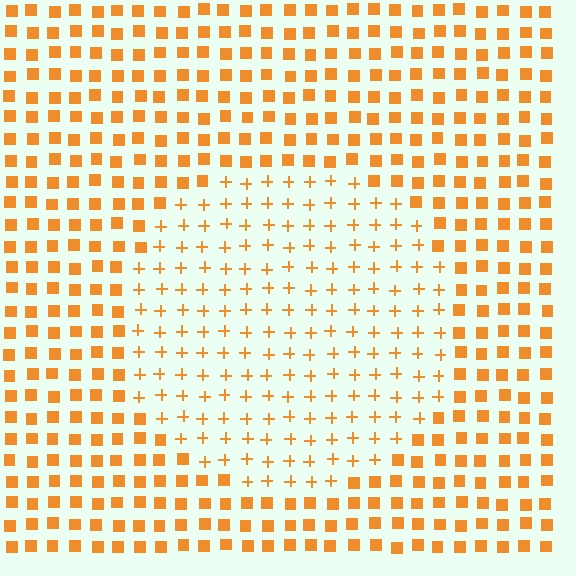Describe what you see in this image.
The image is filled with small orange elements arranged in a uniform grid. A circle-shaped region contains plus signs, while the surrounding area contains squares. The boundary is defined purely by the change in element shape.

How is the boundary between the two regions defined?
The boundary is defined by a change in element shape: plus signs inside vs. squares outside. All elements share the same color and spacing.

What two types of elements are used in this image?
The image uses plus signs inside the circle region and squares outside it.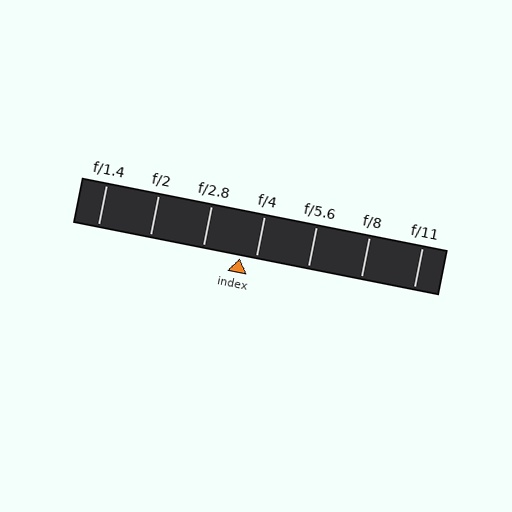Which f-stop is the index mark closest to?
The index mark is closest to f/4.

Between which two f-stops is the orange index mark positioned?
The index mark is between f/2.8 and f/4.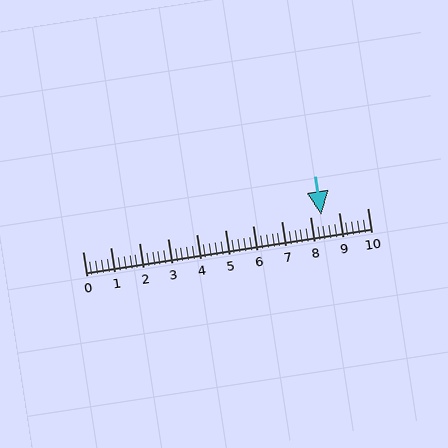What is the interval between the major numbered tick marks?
The major tick marks are spaced 1 units apart.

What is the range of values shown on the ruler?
The ruler shows values from 0 to 10.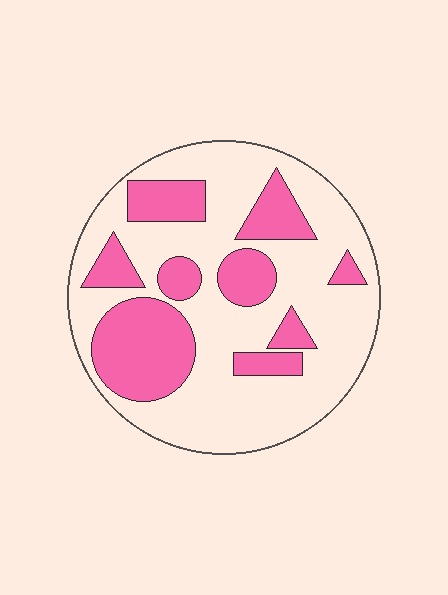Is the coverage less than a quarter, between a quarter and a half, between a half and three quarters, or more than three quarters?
Between a quarter and a half.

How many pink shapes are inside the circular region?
9.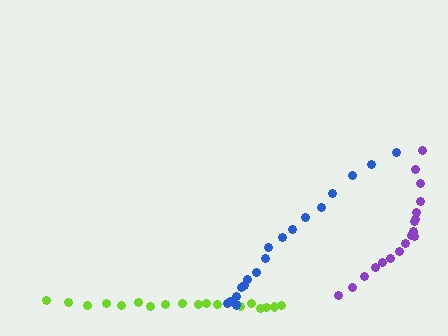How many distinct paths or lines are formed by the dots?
There are 3 distinct paths.